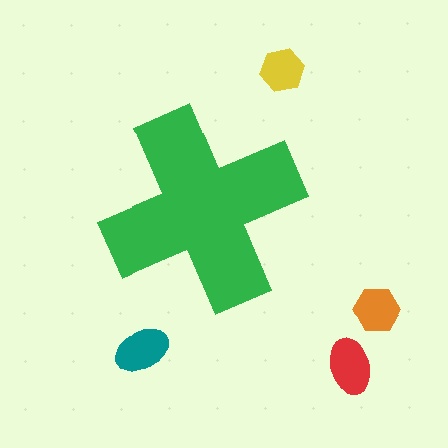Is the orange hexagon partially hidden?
No, the orange hexagon is fully visible.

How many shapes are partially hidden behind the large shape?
0 shapes are partially hidden.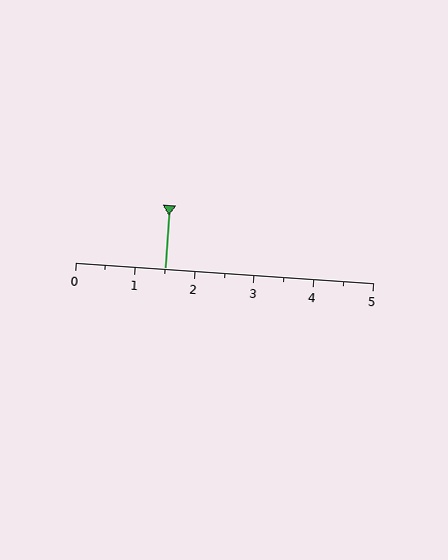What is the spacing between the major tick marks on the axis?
The major ticks are spaced 1 apart.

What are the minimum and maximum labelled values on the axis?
The axis runs from 0 to 5.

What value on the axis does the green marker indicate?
The marker indicates approximately 1.5.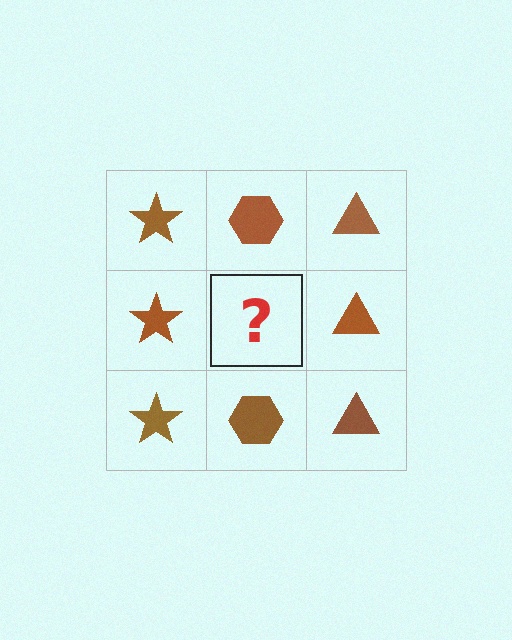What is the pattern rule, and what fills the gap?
The rule is that each column has a consistent shape. The gap should be filled with a brown hexagon.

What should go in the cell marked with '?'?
The missing cell should contain a brown hexagon.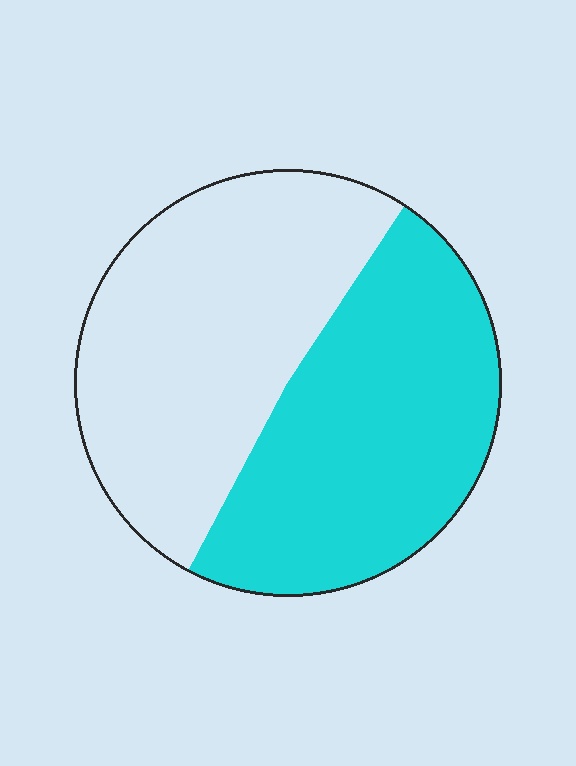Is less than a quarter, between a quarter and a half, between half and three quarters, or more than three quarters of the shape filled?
Between a quarter and a half.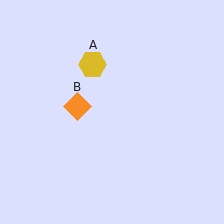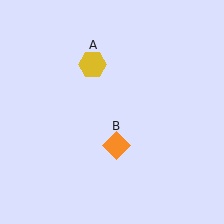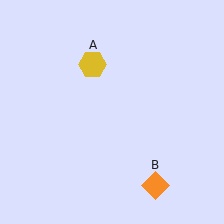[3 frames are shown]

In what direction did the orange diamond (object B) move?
The orange diamond (object B) moved down and to the right.